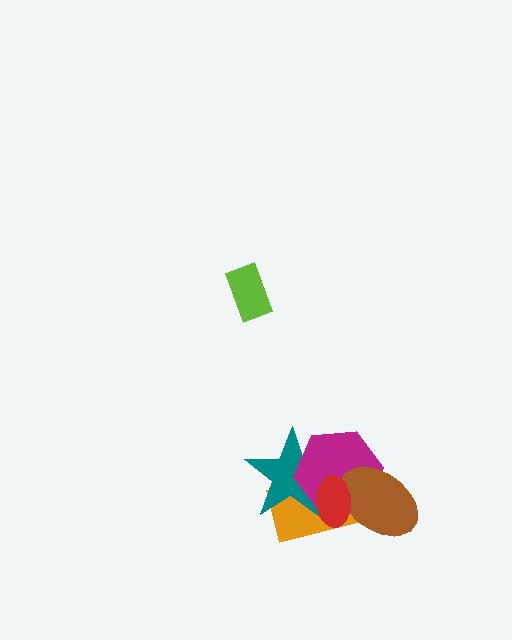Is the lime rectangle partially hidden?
No, no other shape covers it.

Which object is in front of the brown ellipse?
The red ellipse is in front of the brown ellipse.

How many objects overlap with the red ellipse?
4 objects overlap with the red ellipse.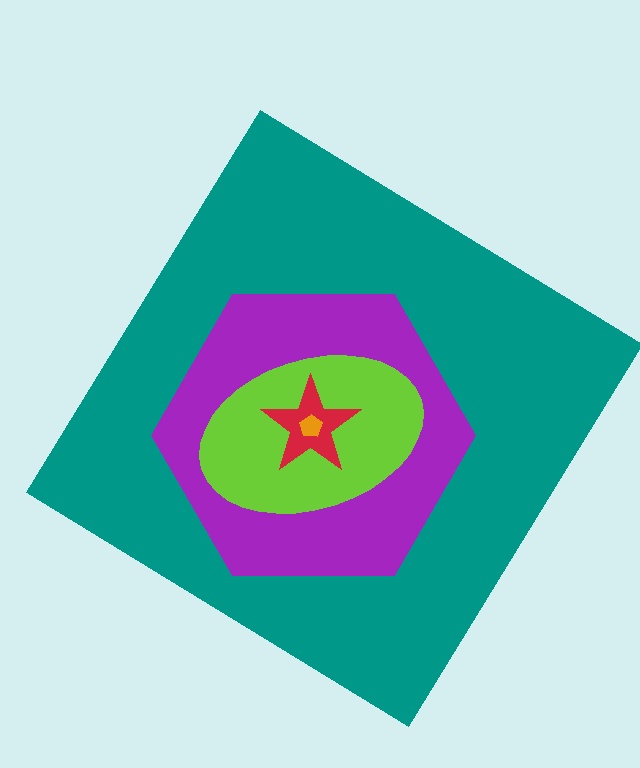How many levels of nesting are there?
5.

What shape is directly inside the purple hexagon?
The lime ellipse.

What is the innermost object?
The orange pentagon.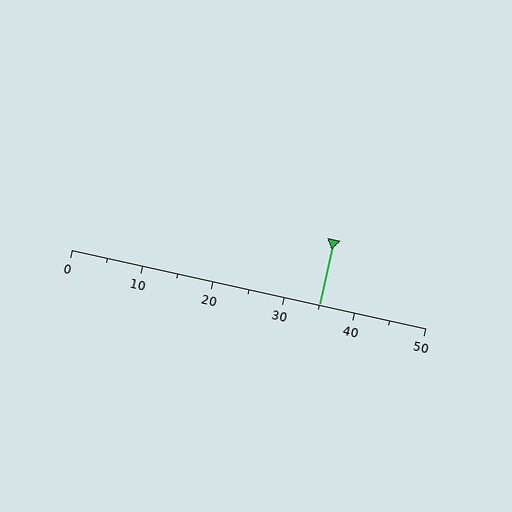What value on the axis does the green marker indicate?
The marker indicates approximately 35.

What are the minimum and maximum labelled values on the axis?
The axis runs from 0 to 50.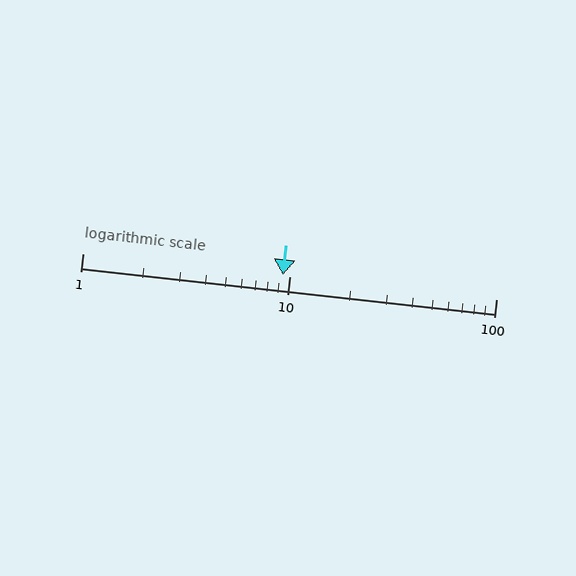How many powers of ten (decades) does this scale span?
The scale spans 2 decades, from 1 to 100.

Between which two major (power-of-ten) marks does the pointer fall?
The pointer is between 1 and 10.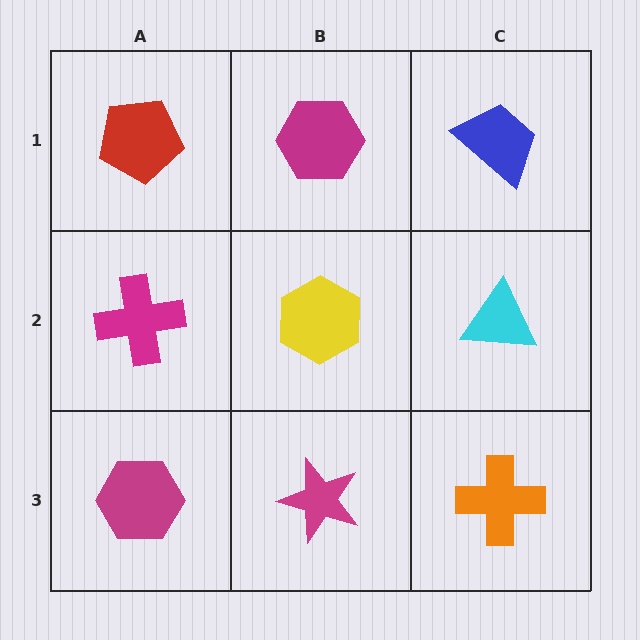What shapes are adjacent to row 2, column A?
A red pentagon (row 1, column A), a magenta hexagon (row 3, column A), a yellow hexagon (row 2, column B).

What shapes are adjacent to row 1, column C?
A cyan triangle (row 2, column C), a magenta hexagon (row 1, column B).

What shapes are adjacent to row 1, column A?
A magenta cross (row 2, column A), a magenta hexagon (row 1, column B).